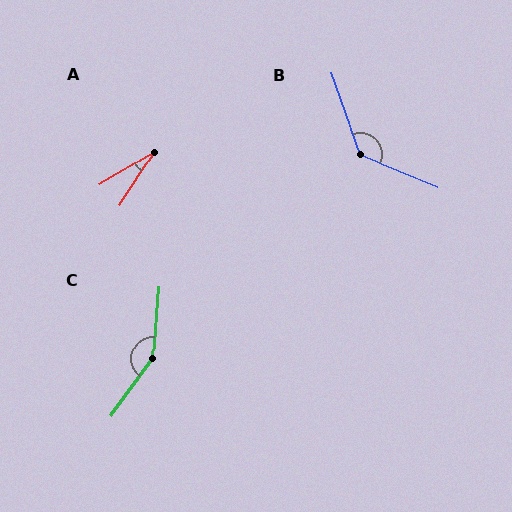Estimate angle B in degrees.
Approximately 132 degrees.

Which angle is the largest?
C, at approximately 149 degrees.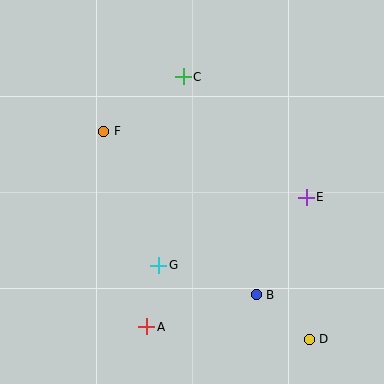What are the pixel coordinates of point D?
Point D is at (309, 339).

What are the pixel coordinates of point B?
Point B is at (256, 295).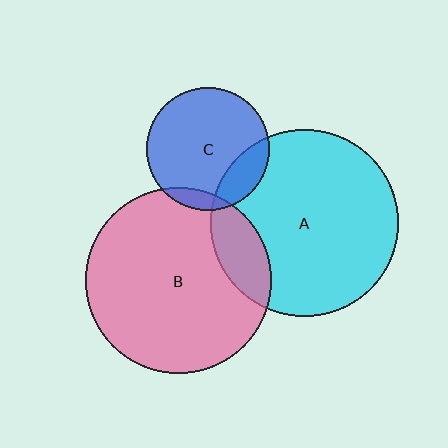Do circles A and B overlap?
Yes.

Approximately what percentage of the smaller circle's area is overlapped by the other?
Approximately 15%.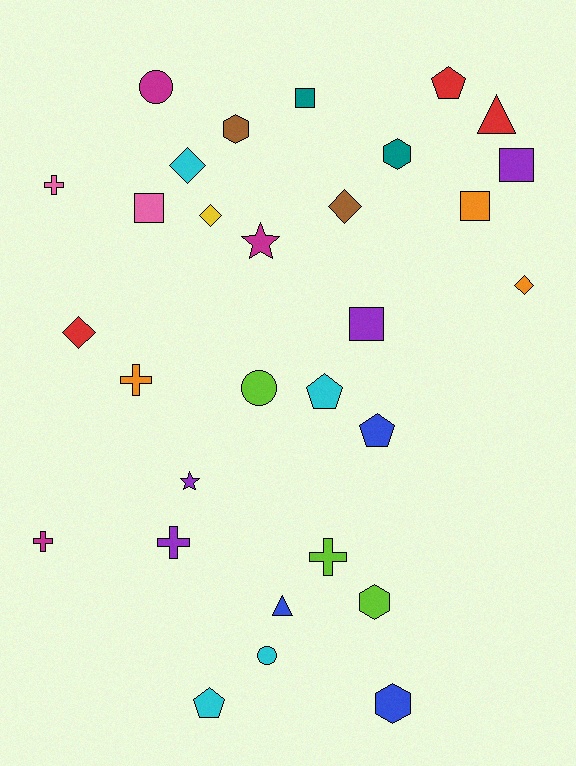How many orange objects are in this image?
There are 3 orange objects.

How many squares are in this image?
There are 5 squares.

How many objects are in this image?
There are 30 objects.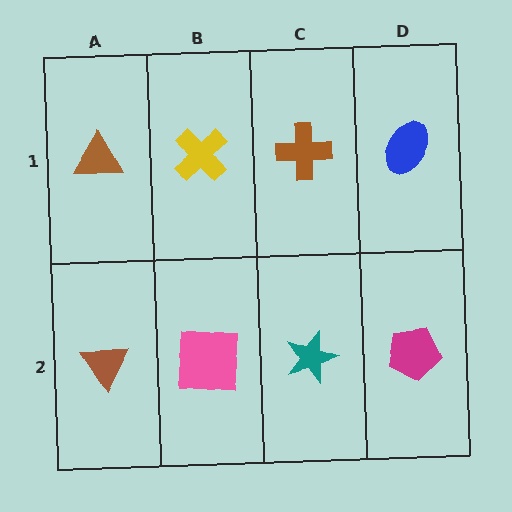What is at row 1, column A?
A brown triangle.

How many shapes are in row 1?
4 shapes.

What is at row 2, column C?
A teal star.